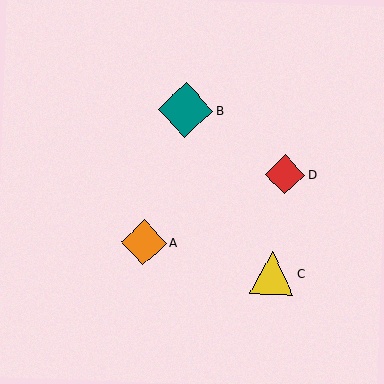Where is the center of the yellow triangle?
The center of the yellow triangle is at (272, 273).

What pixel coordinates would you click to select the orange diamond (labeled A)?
Click at (144, 242) to select the orange diamond A.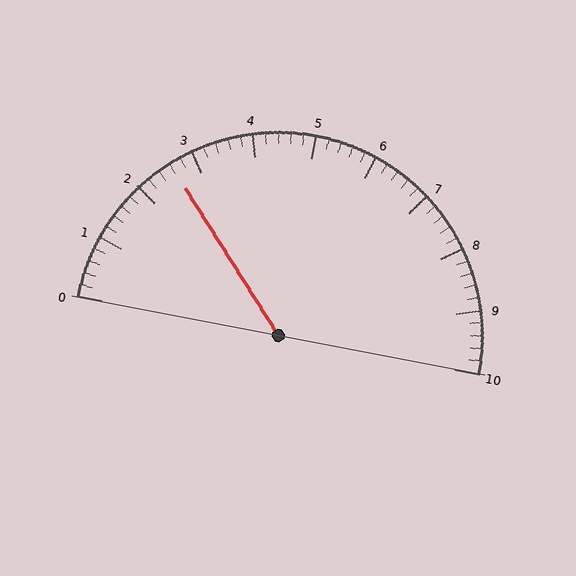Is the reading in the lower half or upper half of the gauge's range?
The reading is in the lower half of the range (0 to 10).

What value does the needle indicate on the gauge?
The needle indicates approximately 2.6.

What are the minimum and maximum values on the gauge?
The gauge ranges from 0 to 10.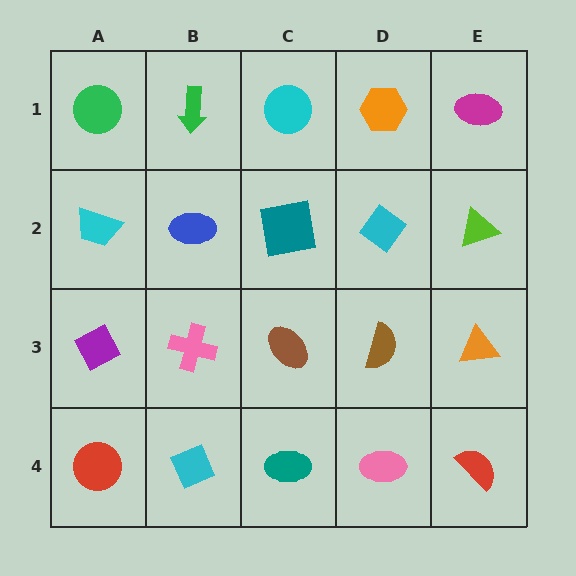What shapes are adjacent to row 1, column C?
A teal square (row 2, column C), a green arrow (row 1, column B), an orange hexagon (row 1, column D).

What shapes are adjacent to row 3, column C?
A teal square (row 2, column C), a teal ellipse (row 4, column C), a pink cross (row 3, column B), a brown semicircle (row 3, column D).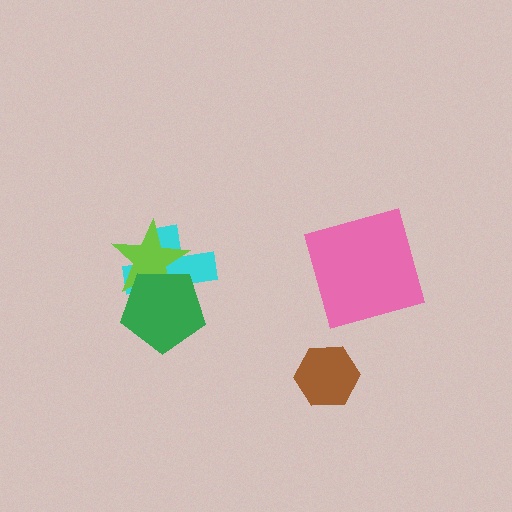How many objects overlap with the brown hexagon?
0 objects overlap with the brown hexagon.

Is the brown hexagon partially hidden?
No, no other shape covers it.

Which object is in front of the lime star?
The green pentagon is in front of the lime star.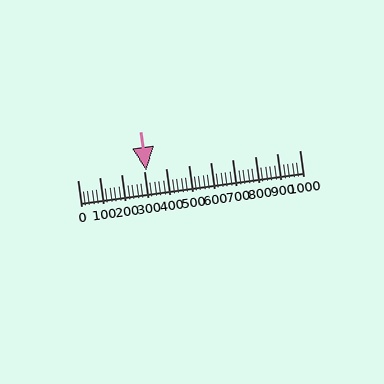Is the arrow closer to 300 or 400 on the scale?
The arrow is closer to 300.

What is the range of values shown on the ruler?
The ruler shows values from 0 to 1000.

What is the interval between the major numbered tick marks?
The major tick marks are spaced 100 units apart.